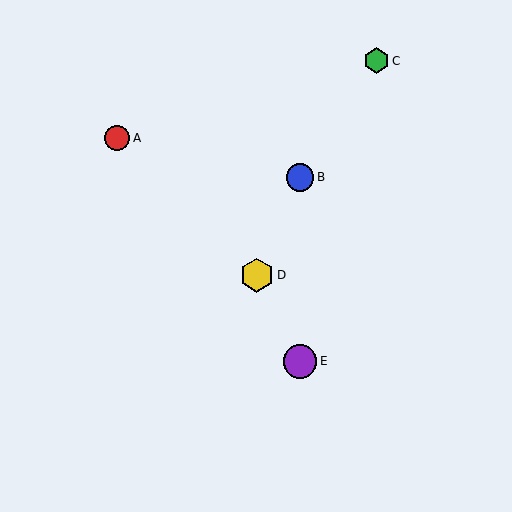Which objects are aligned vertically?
Objects B, E are aligned vertically.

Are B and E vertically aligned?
Yes, both are at x≈300.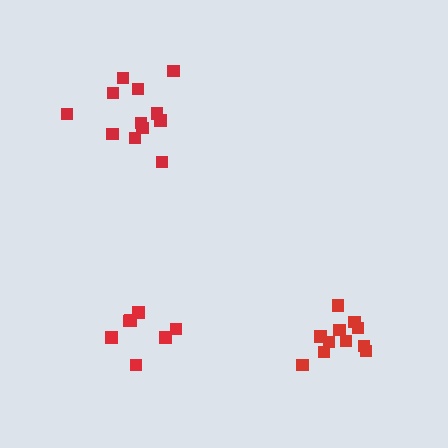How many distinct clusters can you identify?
There are 3 distinct clusters.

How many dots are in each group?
Group 1: 7 dots, Group 2: 12 dots, Group 3: 11 dots (30 total).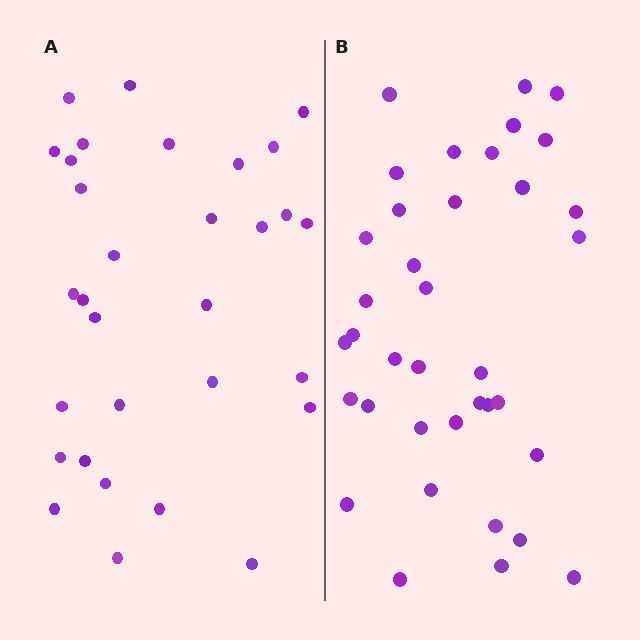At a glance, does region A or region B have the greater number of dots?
Region B (the right region) has more dots.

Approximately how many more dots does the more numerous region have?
Region B has about 6 more dots than region A.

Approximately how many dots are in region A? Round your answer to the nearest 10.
About 30 dots. (The exact count is 31, which rounds to 30.)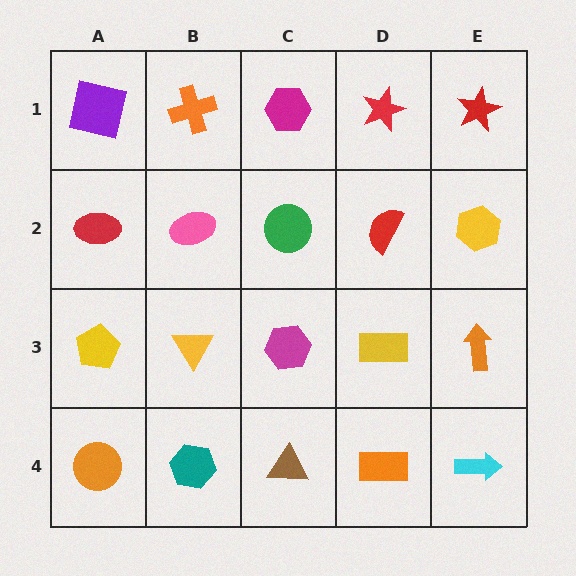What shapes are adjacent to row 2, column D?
A red star (row 1, column D), a yellow rectangle (row 3, column D), a green circle (row 2, column C), a yellow hexagon (row 2, column E).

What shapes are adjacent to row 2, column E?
A red star (row 1, column E), an orange arrow (row 3, column E), a red semicircle (row 2, column D).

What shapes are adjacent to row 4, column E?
An orange arrow (row 3, column E), an orange rectangle (row 4, column D).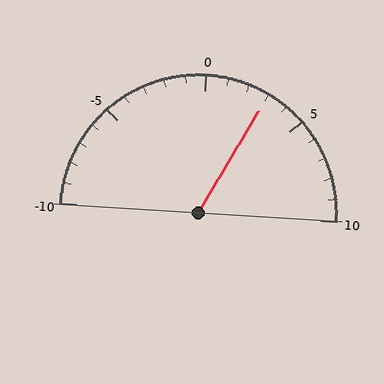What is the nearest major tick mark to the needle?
The nearest major tick mark is 5.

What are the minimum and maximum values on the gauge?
The gauge ranges from -10 to 10.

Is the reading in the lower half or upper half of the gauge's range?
The reading is in the upper half of the range (-10 to 10).